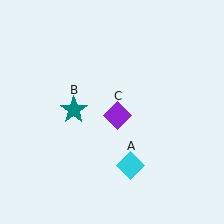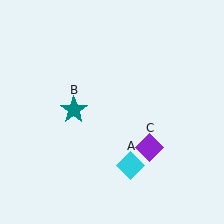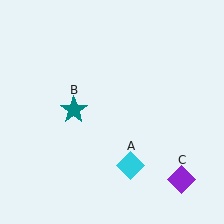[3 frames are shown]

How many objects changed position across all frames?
1 object changed position: purple diamond (object C).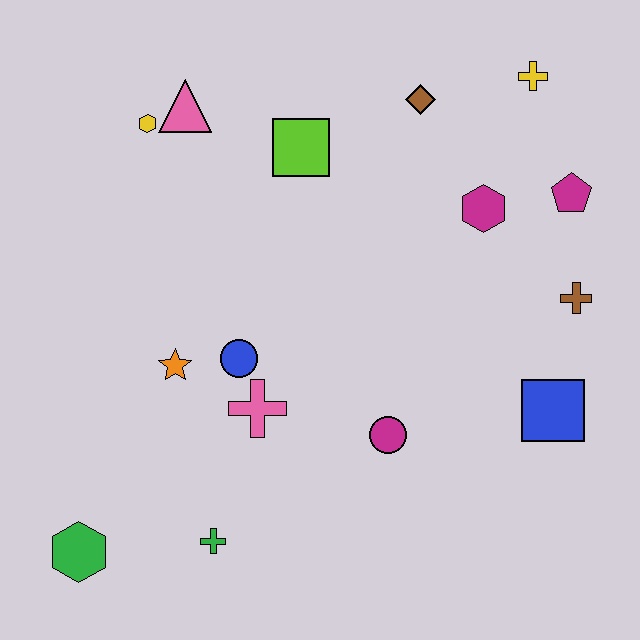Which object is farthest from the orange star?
The yellow cross is farthest from the orange star.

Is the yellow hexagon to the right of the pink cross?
No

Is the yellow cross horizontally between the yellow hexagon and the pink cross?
No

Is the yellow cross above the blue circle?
Yes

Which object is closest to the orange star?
The blue circle is closest to the orange star.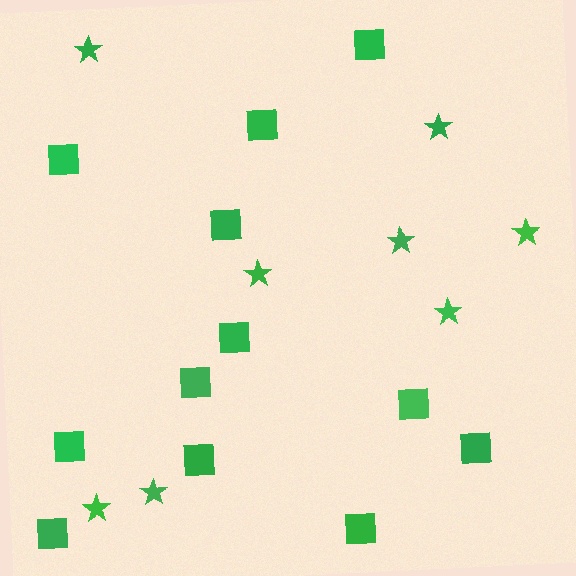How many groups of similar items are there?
There are 2 groups: one group of stars (8) and one group of squares (12).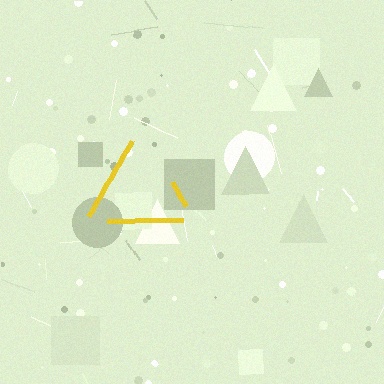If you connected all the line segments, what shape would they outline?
They would outline a triangle.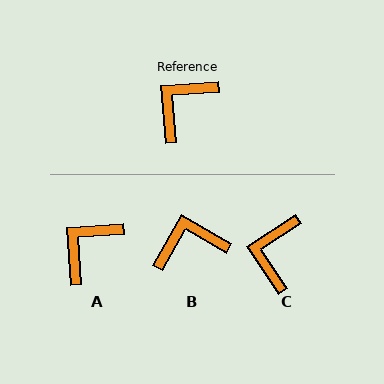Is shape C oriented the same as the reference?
No, it is off by about 29 degrees.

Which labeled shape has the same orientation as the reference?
A.